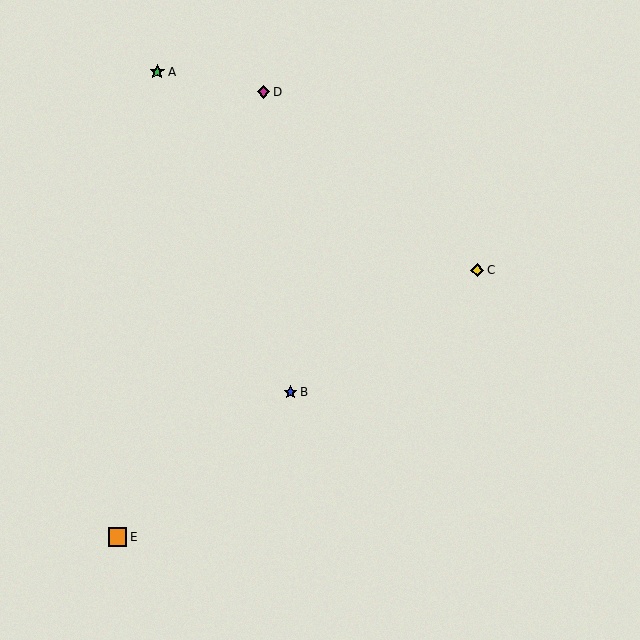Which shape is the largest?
The orange square (labeled E) is the largest.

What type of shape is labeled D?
Shape D is a magenta diamond.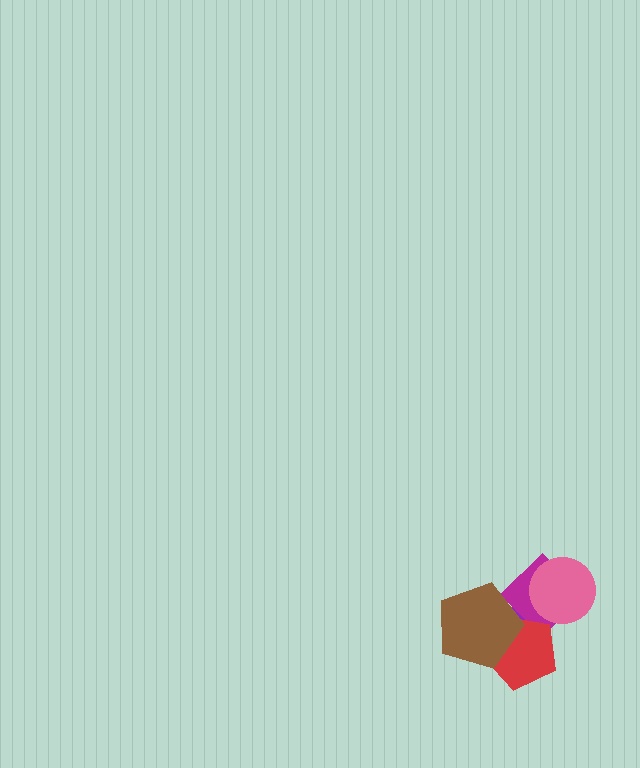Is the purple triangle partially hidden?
Yes, it is partially covered by another shape.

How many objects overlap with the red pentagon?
3 objects overlap with the red pentagon.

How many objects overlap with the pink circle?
2 objects overlap with the pink circle.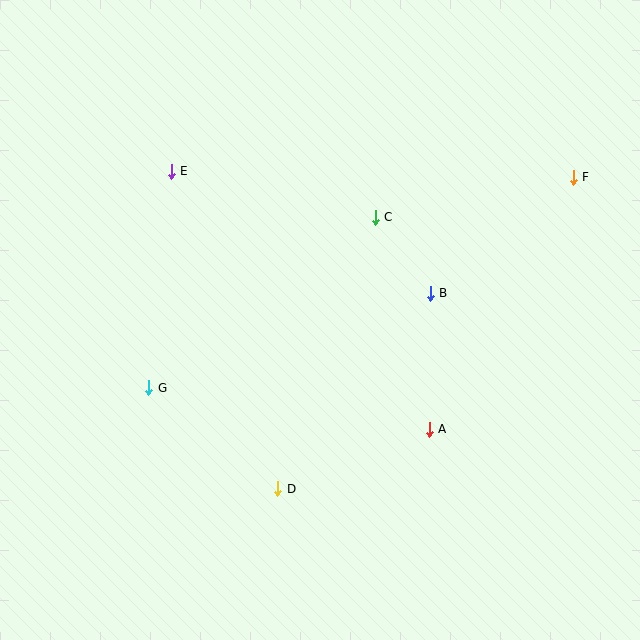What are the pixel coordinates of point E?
Point E is at (171, 171).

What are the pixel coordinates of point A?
Point A is at (429, 429).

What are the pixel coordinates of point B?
Point B is at (430, 293).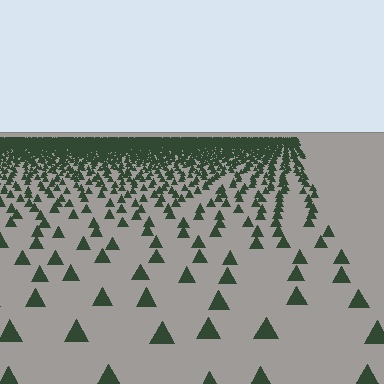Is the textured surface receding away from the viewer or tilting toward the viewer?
The surface is receding away from the viewer. Texture elements get smaller and denser toward the top.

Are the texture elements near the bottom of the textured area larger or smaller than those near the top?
Larger. Near the bottom, elements are closer to the viewer and appear at a bigger on-screen size.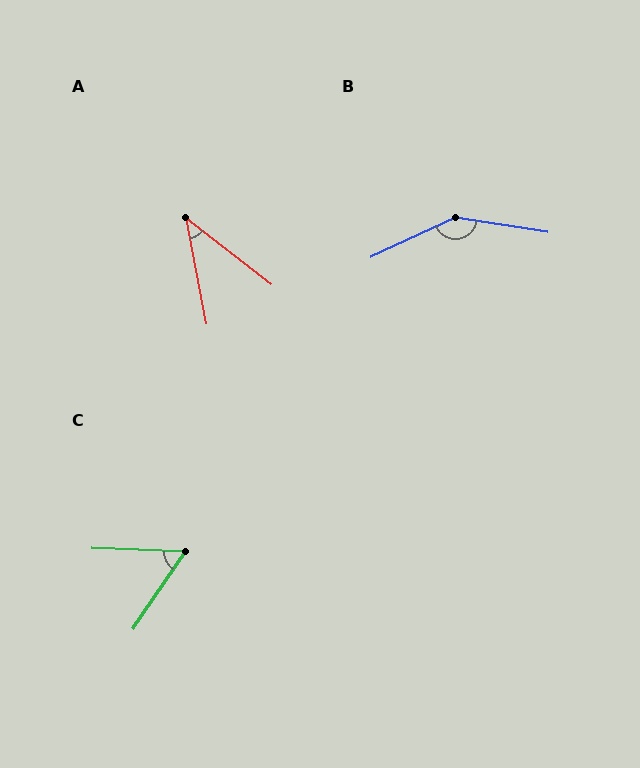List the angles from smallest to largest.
A (41°), C (58°), B (146°).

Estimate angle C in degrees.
Approximately 58 degrees.